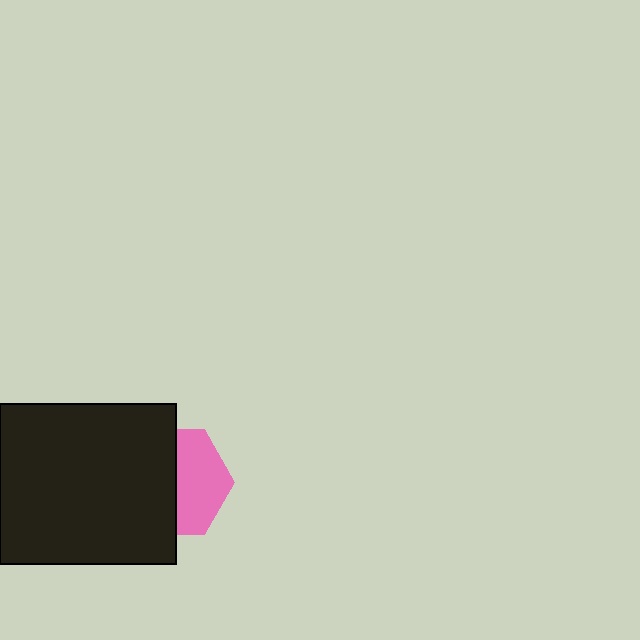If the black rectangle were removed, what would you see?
You would see the complete pink hexagon.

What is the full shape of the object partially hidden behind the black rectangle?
The partially hidden object is a pink hexagon.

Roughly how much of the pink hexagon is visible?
About half of it is visible (roughly 46%).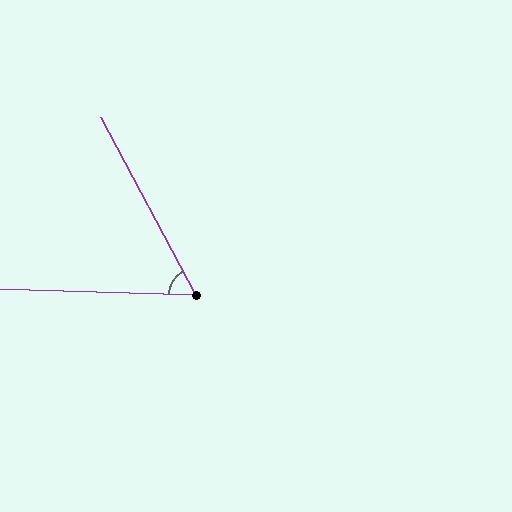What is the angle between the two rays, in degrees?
Approximately 60 degrees.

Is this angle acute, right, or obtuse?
It is acute.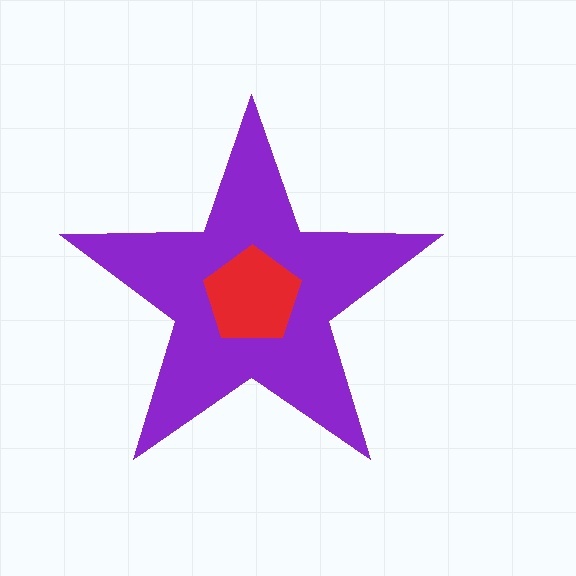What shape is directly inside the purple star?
The red pentagon.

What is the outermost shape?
The purple star.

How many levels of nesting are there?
2.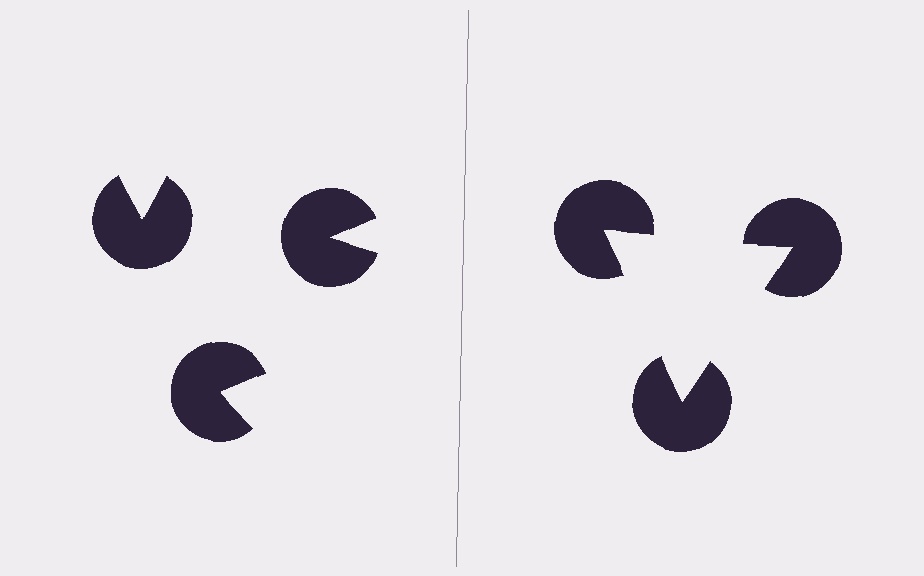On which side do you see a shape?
An illusory triangle appears on the right side. On the left side the wedge cuts are rotated, so no coherent shape forms.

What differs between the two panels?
The pac-man discs are positioned identically on both sides; only the wedge orientations differ. On the right they align to a triangle; on the left they are misaligned.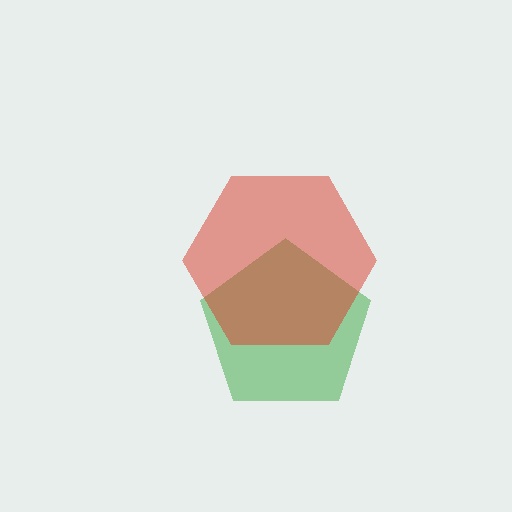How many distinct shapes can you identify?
There are 2 distinct shapes: a green pentagon, a red hexagon.